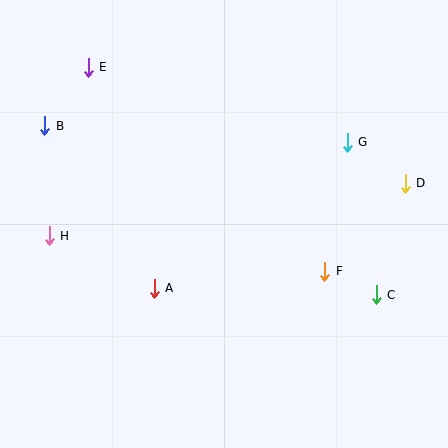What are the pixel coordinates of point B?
Point B is at (45, 126).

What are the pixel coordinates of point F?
Point F is at (325, 271).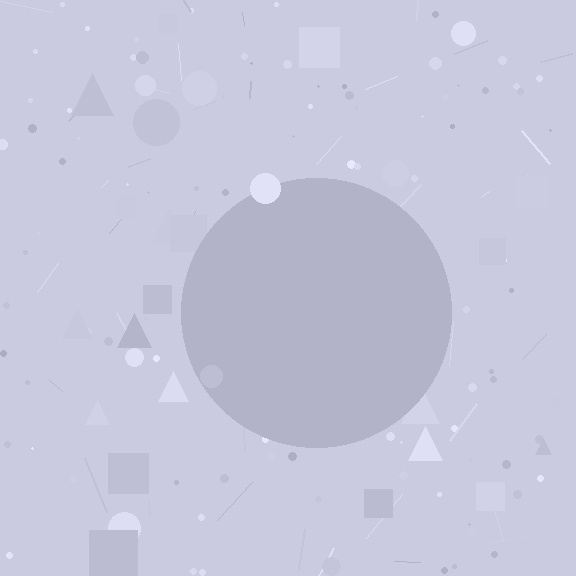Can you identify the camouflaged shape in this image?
The camouflaged shape is a circle.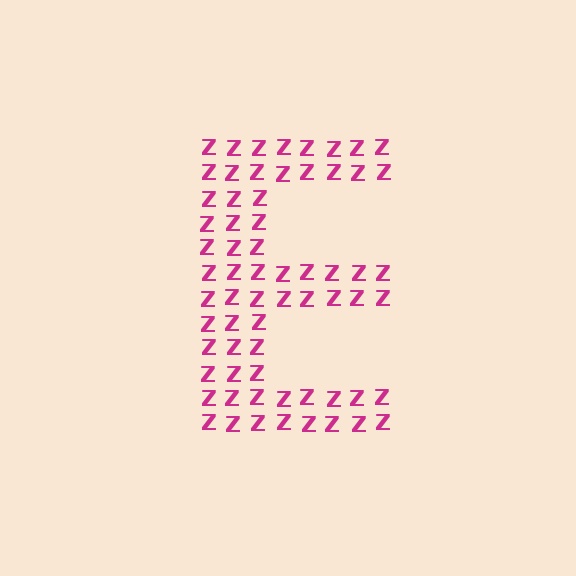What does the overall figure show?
The overall figure shows the letter E.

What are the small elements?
The small elements are letter Z's.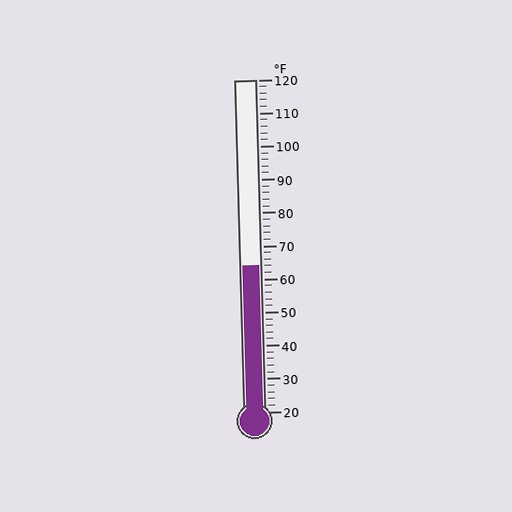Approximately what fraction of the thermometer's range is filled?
The thermometer is filled to approximately 45% of its range.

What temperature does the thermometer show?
The thermometer shows approximately 64°F.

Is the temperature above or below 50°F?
The temperature is above 50°F.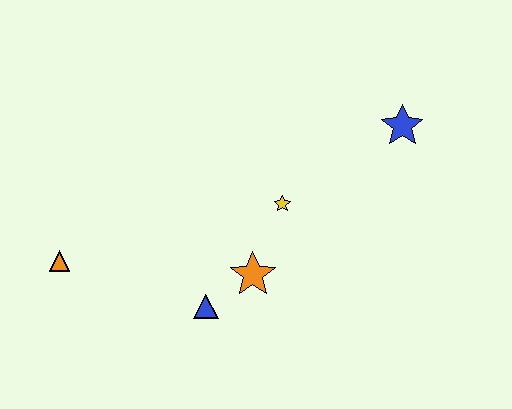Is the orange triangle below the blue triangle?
No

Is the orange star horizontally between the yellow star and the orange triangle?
Yes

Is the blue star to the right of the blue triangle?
Yes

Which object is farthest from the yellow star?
The orange triangle is farthest from the yellow star.